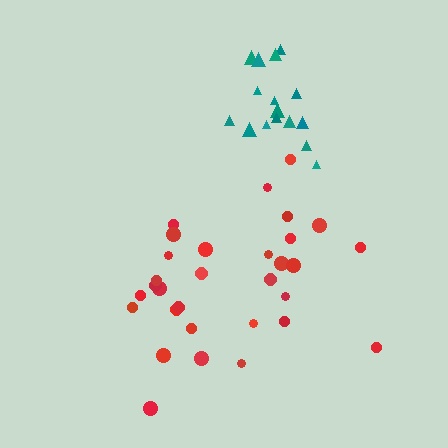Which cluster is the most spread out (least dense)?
Red.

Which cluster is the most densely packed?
Teal.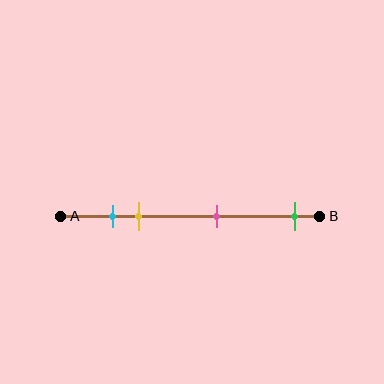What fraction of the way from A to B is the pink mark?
The pink mark is approximately 60% (0.6) of the way from A to B.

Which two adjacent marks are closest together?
The cyan and yellow marks are the closest adjacent pair.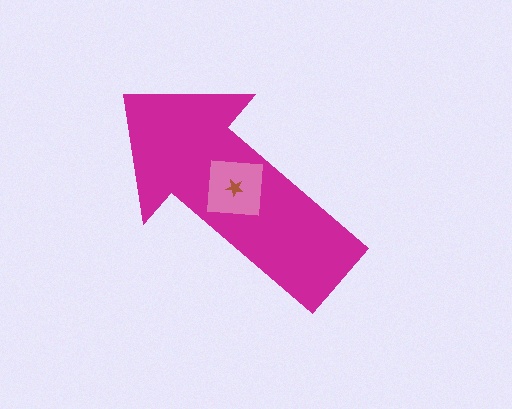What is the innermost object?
The brown star.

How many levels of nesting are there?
3.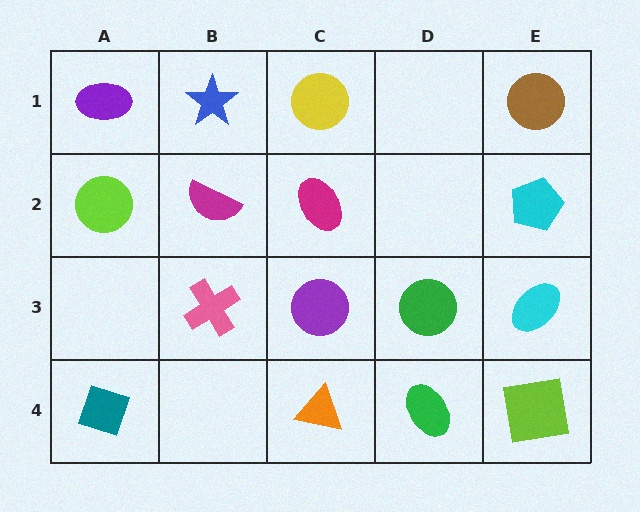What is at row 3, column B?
A pink cross.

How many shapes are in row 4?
4 shapes.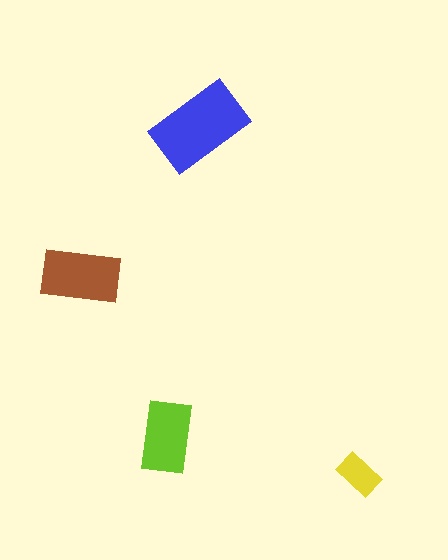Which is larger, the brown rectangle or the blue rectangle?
The blue one.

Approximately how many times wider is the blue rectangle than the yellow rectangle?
About 2 times wider.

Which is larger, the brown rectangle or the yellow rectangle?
The brown one.